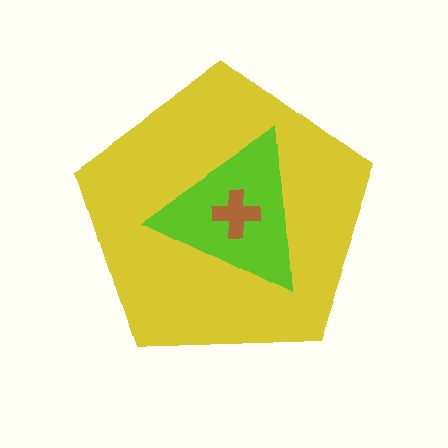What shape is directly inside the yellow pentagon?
The lime triangle.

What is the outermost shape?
The yellow pentagon.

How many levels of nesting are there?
3.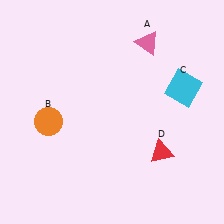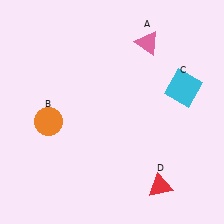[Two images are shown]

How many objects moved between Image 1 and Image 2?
1 object moved between the two images.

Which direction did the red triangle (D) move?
The red triangle (D) moved down.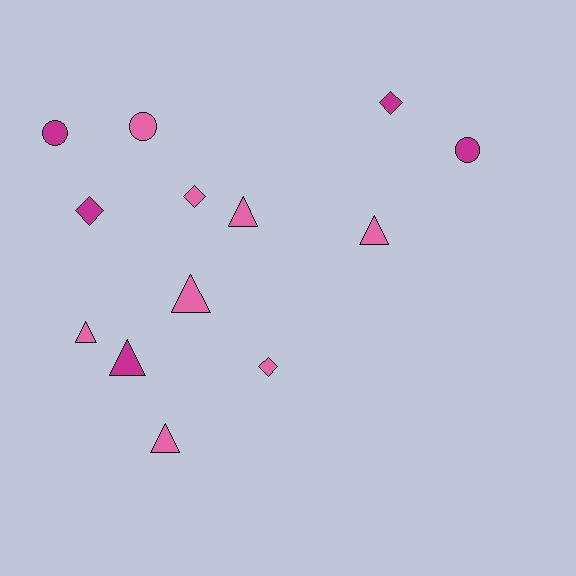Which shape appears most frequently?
Triangle, with 6 objects.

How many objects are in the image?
There are 13 objects.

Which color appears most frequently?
Pink, with 8 objects.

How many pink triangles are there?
There are 5 pink triangles.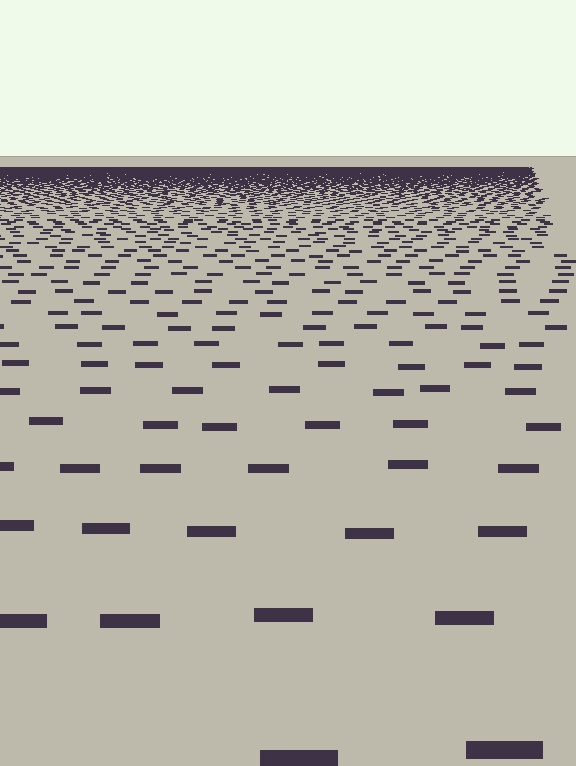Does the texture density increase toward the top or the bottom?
Density increases toward the top.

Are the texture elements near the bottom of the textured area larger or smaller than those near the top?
Larger. Near the bottom, elements are closer to the viewer and appear at a bigger on-screen size.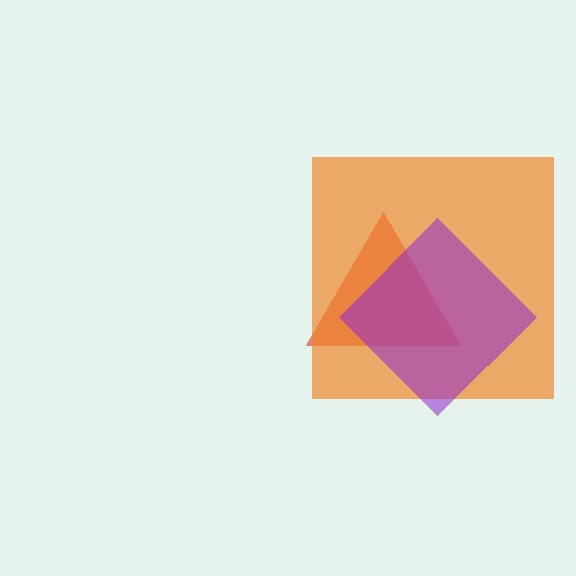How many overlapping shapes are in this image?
There are 3 overlapping shapes in the image.